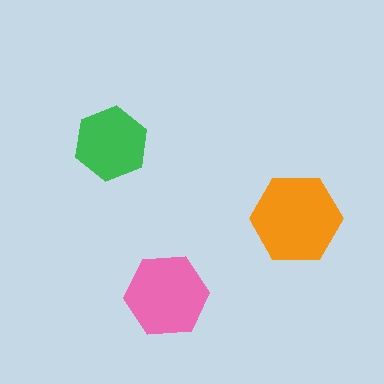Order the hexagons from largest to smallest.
the orange one, the pink one, the green one.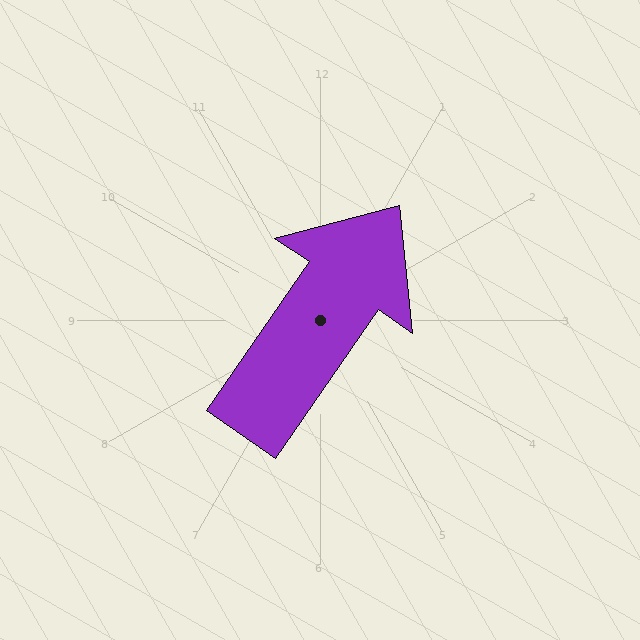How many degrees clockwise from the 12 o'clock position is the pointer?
Approximately 35 degrees.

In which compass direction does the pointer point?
Northeast.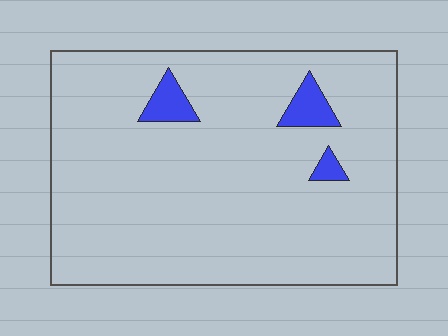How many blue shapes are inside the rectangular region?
3.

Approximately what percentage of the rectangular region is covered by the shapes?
Approximately 5%.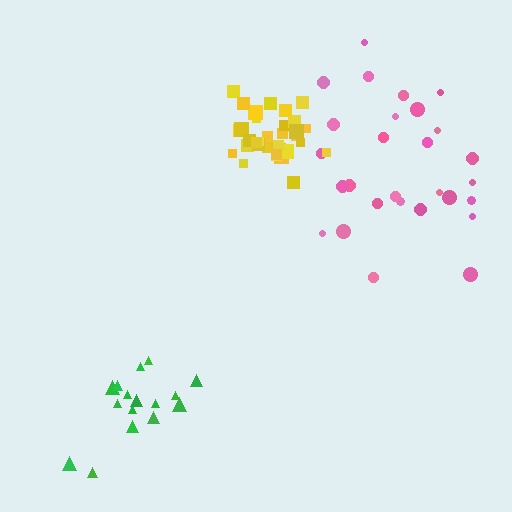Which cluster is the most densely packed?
Yellow.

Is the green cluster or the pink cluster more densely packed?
Green.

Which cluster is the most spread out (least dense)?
Pink.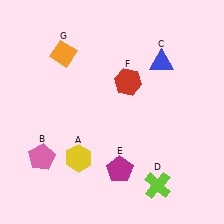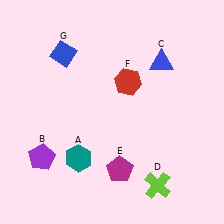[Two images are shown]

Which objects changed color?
A changed from yellow to teal. B changed from pink to purple. G changed from orange to blue.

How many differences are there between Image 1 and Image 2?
There are 3 differences between the two images.